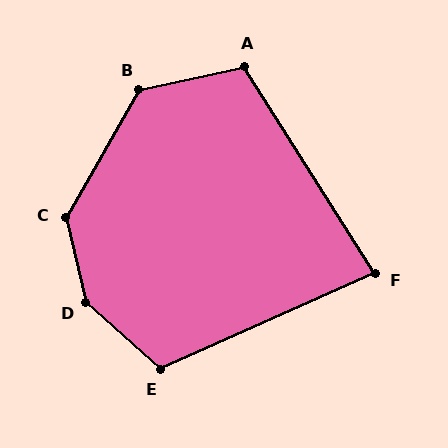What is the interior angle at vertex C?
Approximately 136 degrees (obtuse).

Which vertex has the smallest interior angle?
F, at approximately 82 degrees.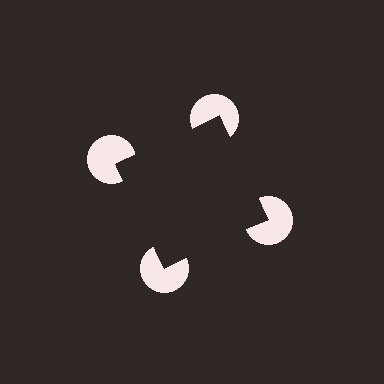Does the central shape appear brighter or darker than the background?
It typically appears slightly darker than the background, even though no actual brightness change is drawn.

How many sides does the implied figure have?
4 sides.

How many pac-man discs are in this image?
There are 4 — one at each vertex of the illusory square.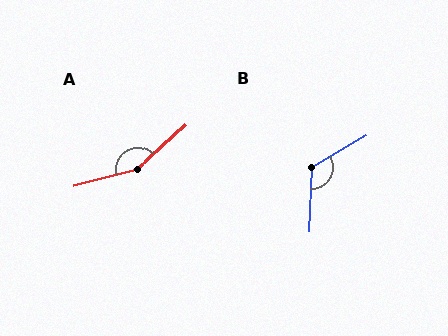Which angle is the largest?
A, at approximately 153 degrees.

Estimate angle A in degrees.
Approximately 153 degrees.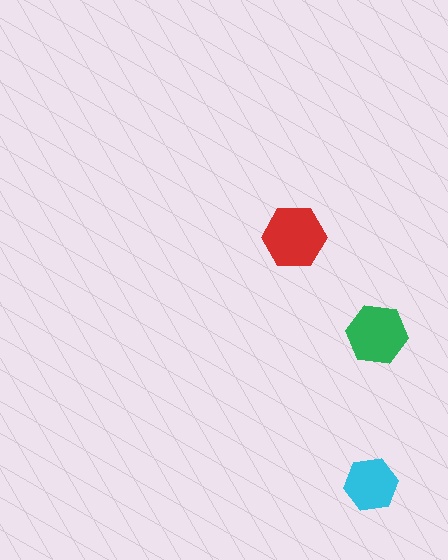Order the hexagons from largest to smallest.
the red one, the green one, the cyan one.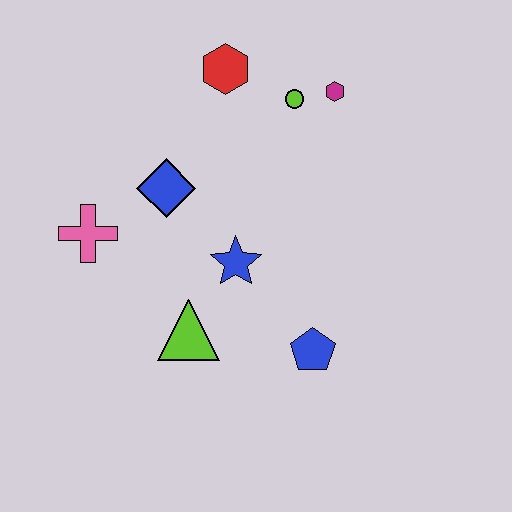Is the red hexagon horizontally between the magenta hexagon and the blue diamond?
Yes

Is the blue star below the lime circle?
Yes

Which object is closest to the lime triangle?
The blue star is closest to the lime triangle.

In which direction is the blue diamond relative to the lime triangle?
The blue diamond is above the lime triangle.